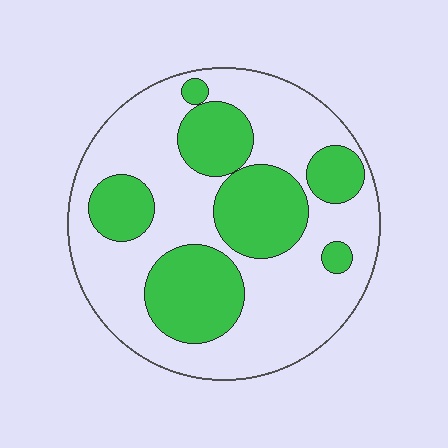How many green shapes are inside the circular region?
7.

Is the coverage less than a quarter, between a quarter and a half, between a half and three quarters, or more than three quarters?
Between a quarter and a half.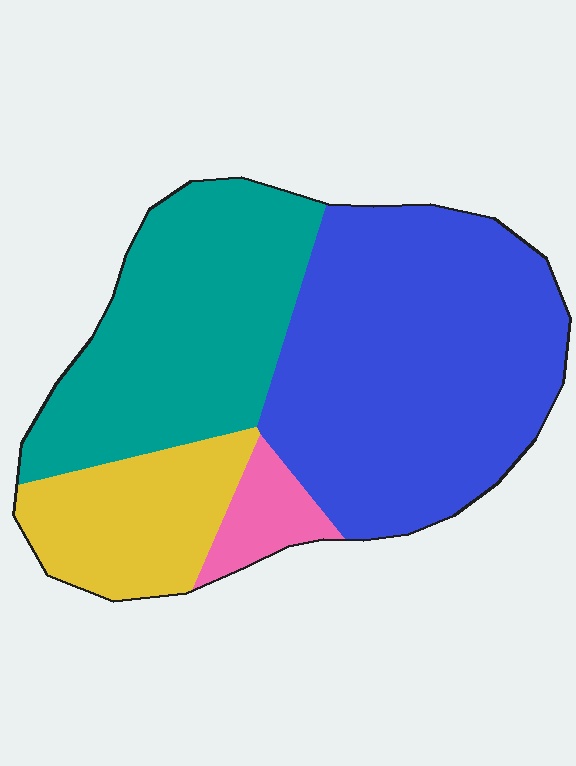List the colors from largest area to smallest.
From largest to smallest: blue, teal, yellow, pink.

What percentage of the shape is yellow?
Yellow covers roughly 15% of the shape.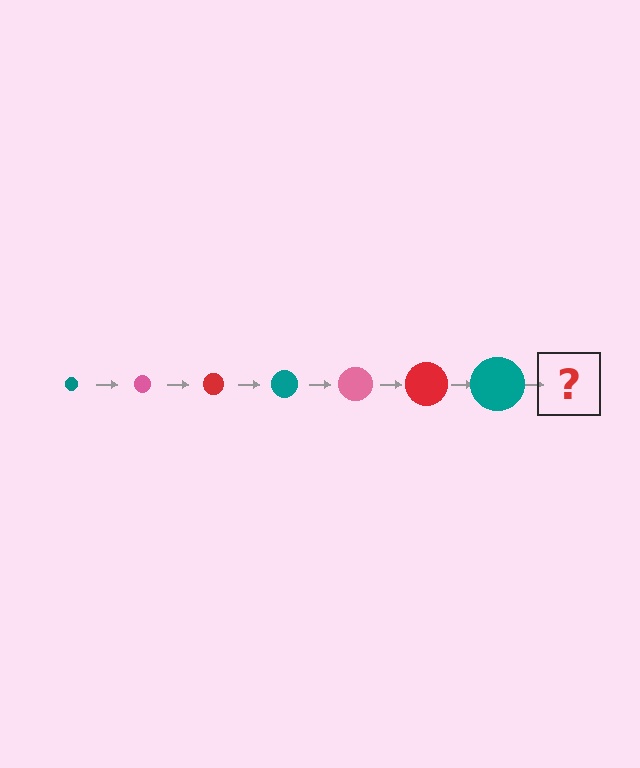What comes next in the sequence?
The next element should be a pink circle, larger than the previous one.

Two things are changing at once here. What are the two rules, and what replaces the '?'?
The two rules are that the circle grows larger each step and the color cycles through teal, pink, and red. The '?' should be a pink circle, larger than the previous one.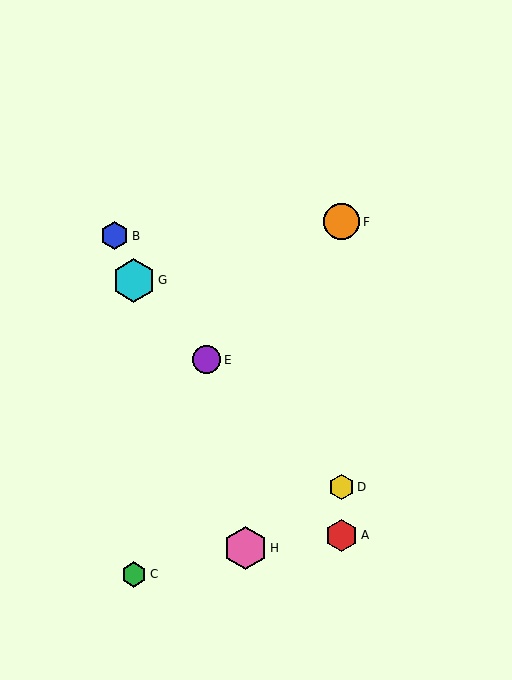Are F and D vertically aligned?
Yes, both are at x≈342.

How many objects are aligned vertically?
3 objects (A, D, F) are aligned vertically.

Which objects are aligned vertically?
Objects A, D, F are aligned vertically.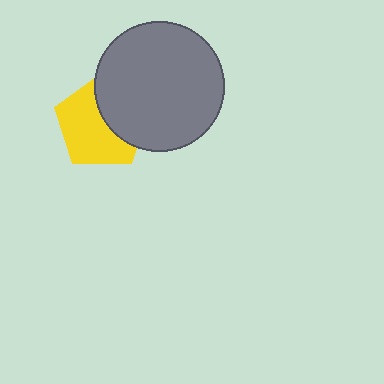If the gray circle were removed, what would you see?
You would see the complete yellow pentagon.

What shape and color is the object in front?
The object in front is a gray circle.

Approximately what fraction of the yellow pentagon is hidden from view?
Roughly 40% of the yellow pentagon is hidden behind the gray circle.